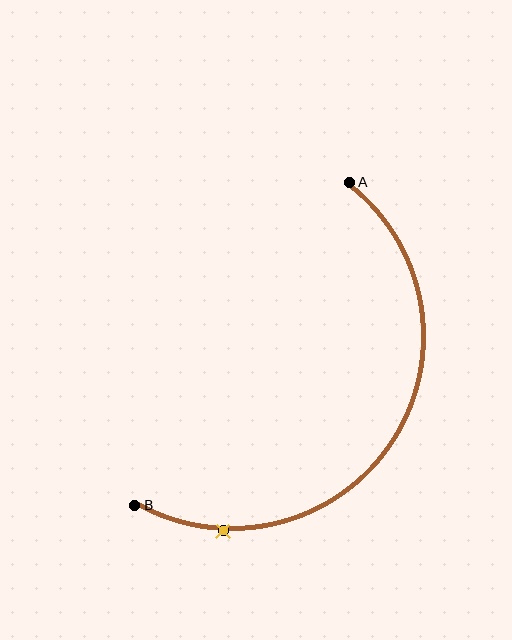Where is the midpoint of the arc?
The arc midpoint is the point on the curve farthest from the straight line joining A and B. It sits to the right of that line.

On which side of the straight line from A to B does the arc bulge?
The arc bulges to the right of the straight line connecting A and B.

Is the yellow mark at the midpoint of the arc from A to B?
No. The yellow mark lies on the arc but is closer to endpoint B. The arc midpoint would be at the point on the curve equidistant along the arc from both A and B.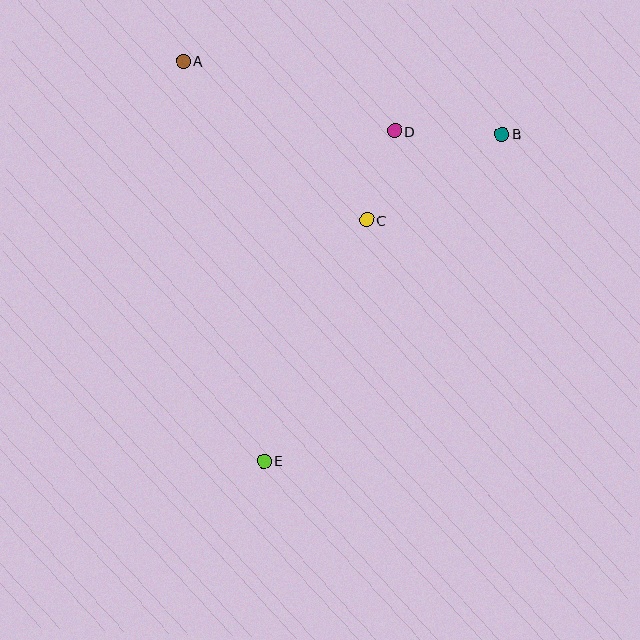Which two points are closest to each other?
Points C and D are closest to each other.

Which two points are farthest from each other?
Points A and E are farthest from each other.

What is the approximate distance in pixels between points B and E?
The distance between B and E is approximately 405 pixels.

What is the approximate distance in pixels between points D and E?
The distance between D and E is approximately 355 pixels.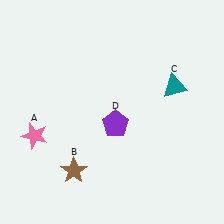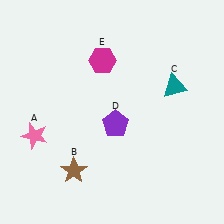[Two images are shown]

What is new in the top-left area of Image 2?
A magenta hexagon (E) was added in the top-left area of Image 2.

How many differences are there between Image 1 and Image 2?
There is 1 difference between the two images.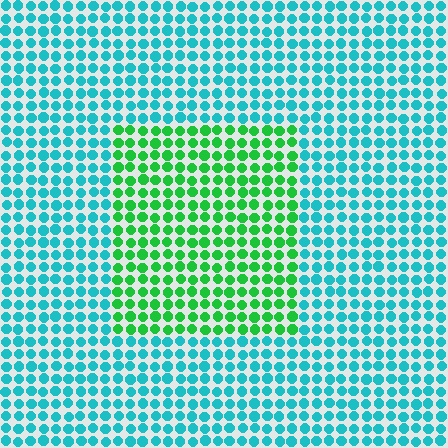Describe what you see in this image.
The image is filled with small cyan elements in a uniform arrangement. A rectangle-shaped region is visible where the elements are tinted to a slightly different hue, forming a subtle color boundary.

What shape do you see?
I see a rectangle.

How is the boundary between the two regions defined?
The boundary is defined purely by a slight shift in hue (about 52 degrees). Spacing, size, and orientation are identical on both sides.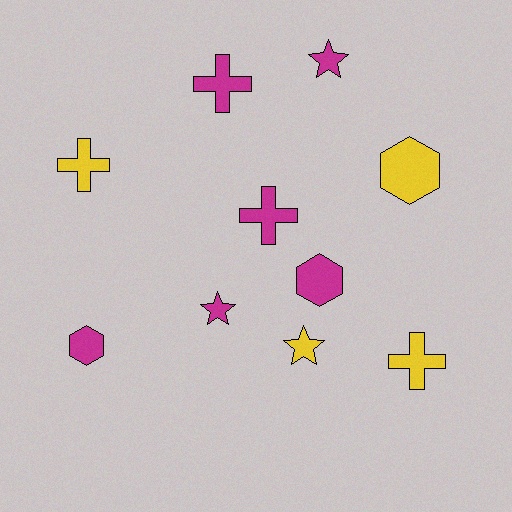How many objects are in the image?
There are 10 objects.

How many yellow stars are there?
There is 1 yellow star.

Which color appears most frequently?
Magenta, with 6 objects.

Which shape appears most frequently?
Cross, with 4 objects.